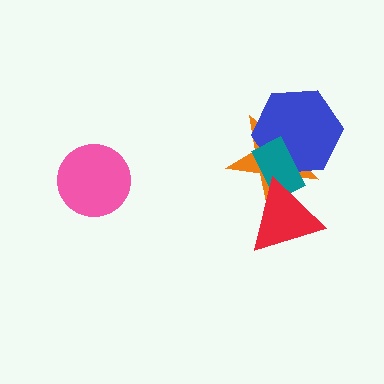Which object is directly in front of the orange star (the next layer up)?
The blue hexagon is directly in front of the orange star.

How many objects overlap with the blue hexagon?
2 objects overlap with the blue hexagon.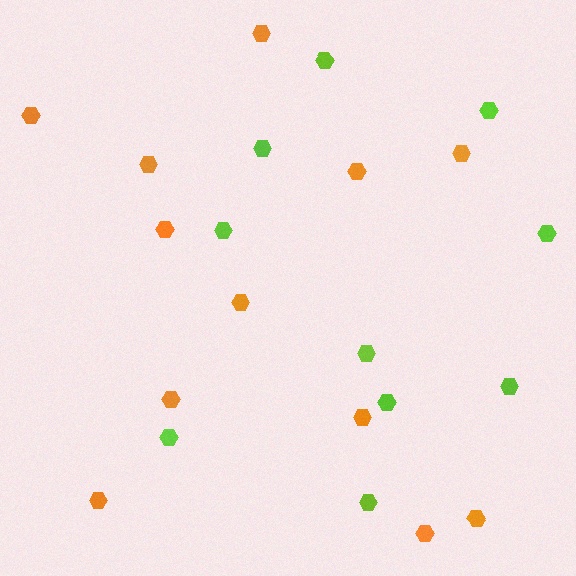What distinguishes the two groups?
There are 2 groups: one group of lime hexagons (10) and one group of orange hexagons (12).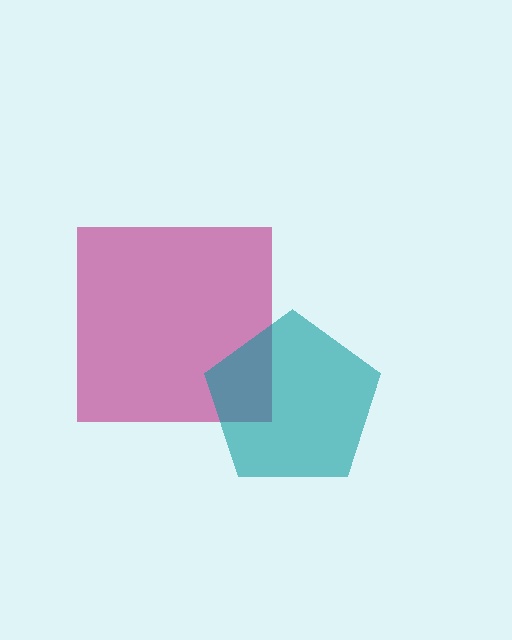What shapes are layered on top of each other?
The layered shapes are: a magenta square, a teal pentagon.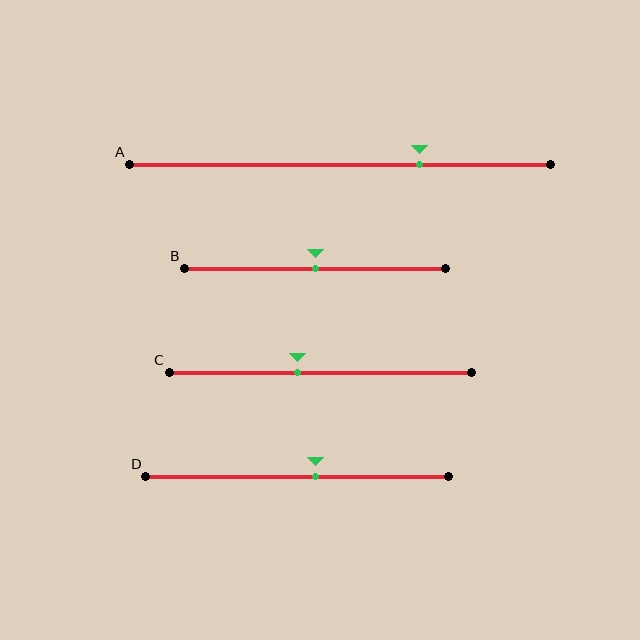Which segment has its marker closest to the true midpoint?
Segment B has its marker closest to the true midpoint.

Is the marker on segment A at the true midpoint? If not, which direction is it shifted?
No, the marker on segment A is shifted to the right by about 19% of the segment length.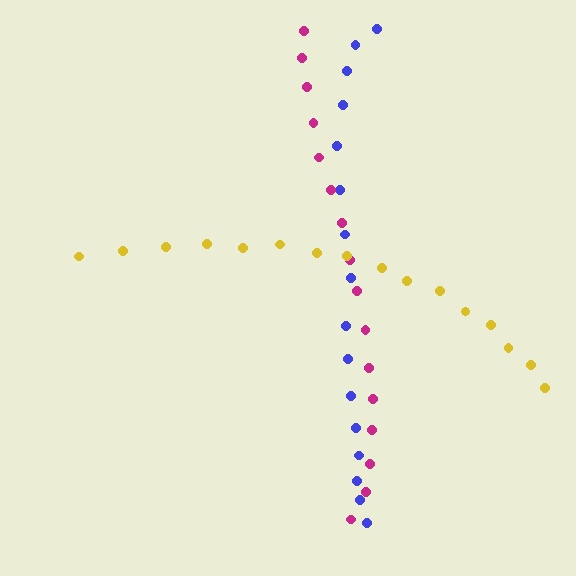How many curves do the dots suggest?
There are 3 distinct paths.